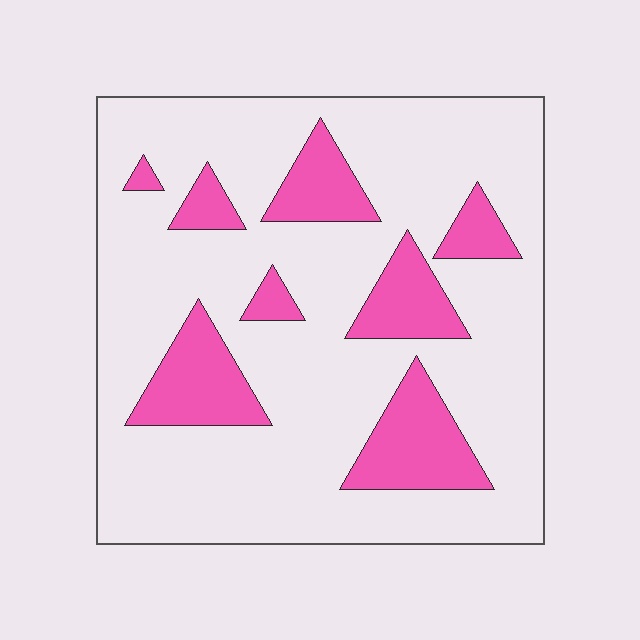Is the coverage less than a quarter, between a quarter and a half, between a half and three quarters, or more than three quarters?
Less than a quarter.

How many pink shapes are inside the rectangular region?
8.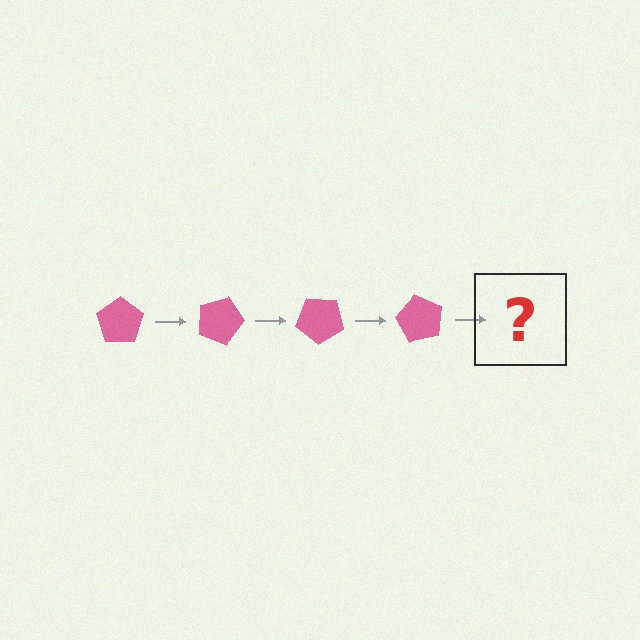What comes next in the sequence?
The next element should be a pink pentagon rotated 80 degrees.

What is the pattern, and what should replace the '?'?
The pattern is that the pentagon rotates 20 degrees each step. The '?' should be a pink pentagon rotated 80 degrees.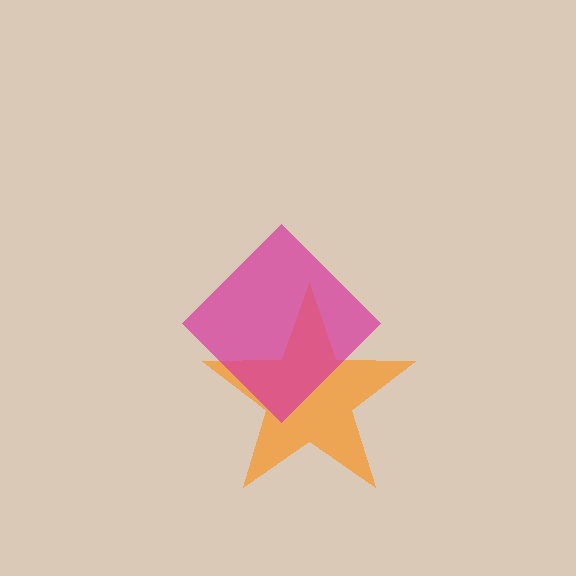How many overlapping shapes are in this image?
There are 2 overlapping shapes in the image.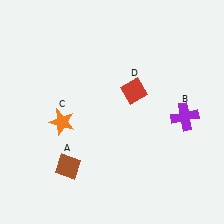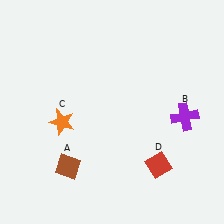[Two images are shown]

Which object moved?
The red diamond (D) moved down.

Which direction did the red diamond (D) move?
The red diamond (D) moved down.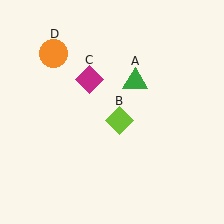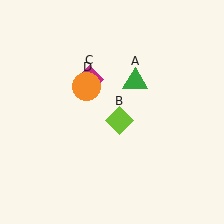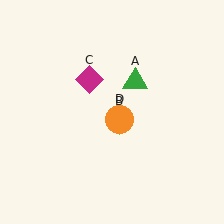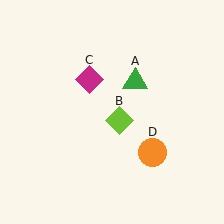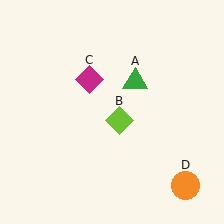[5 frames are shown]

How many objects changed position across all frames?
1 object changed position: orange circle (object D).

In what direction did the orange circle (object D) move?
The orange circle (object D) moved down and to the right.